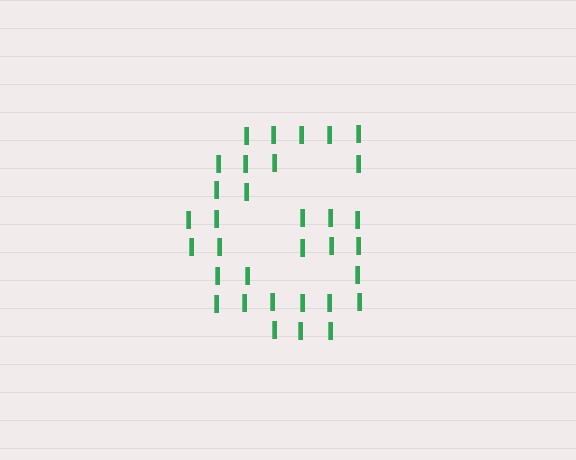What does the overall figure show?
The overall figure shows the letter G.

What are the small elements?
The small elements are letter I's.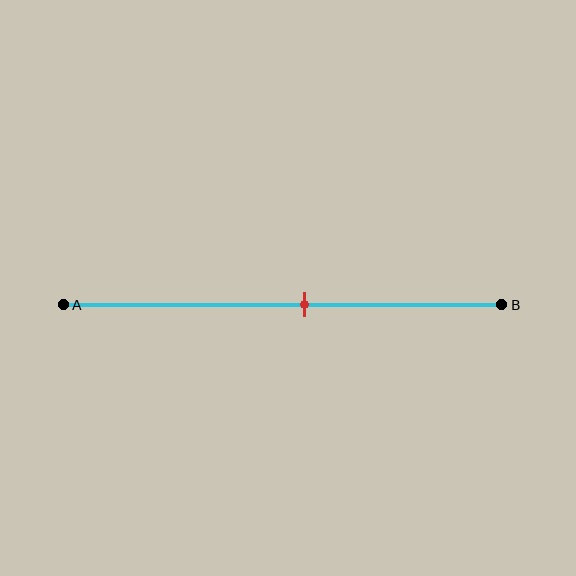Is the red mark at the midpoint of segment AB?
No, the mark is at about 55% from A, not at the 50% midpoint.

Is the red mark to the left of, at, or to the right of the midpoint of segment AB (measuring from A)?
The red mark is to the right of the midpoint of segment AB.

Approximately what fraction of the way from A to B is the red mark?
The red mark is approximately 55% of the way from A to B.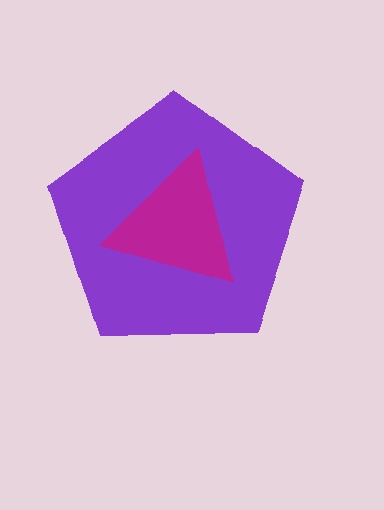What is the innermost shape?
The magenta triangle.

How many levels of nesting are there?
2.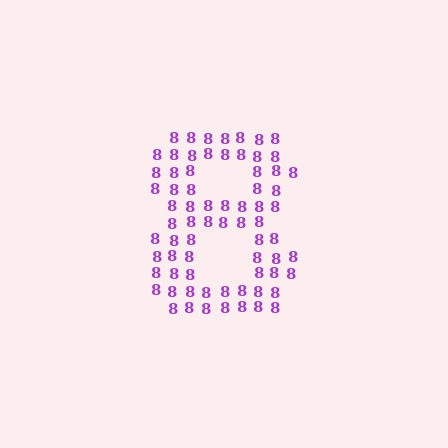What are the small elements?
The small elements are digit 8's.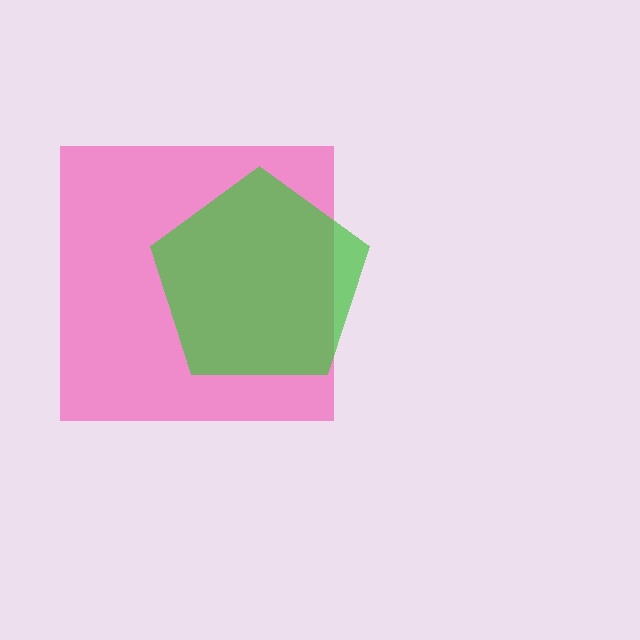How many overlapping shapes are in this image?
There are 2 overlapping shapes in the image.